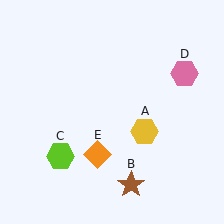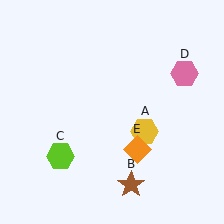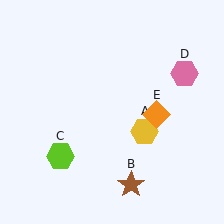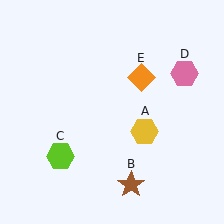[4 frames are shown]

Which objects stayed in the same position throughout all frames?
Yellow hexagon (object A) and brown star (object B) and lime hexagon (object C) and pink hexagon (object D) remained stationary.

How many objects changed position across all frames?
1 object changed position: orange diamond (object E).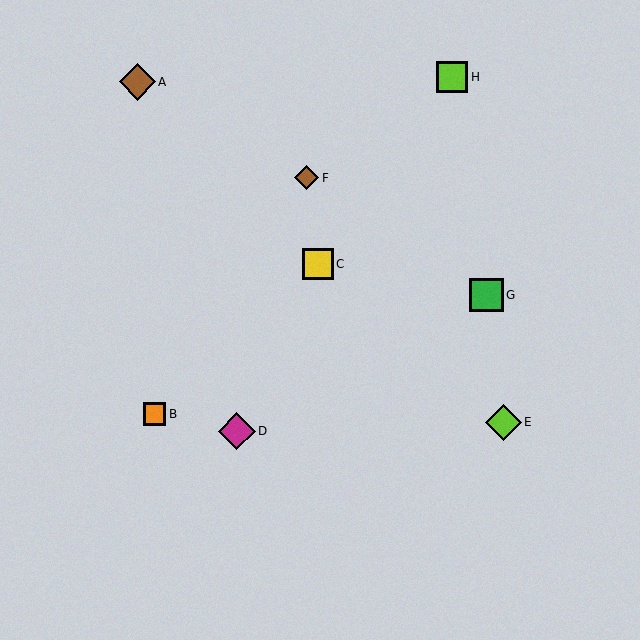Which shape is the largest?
The magenta diamond (labeled D) is the largest.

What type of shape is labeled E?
Shape E is a lime diamond.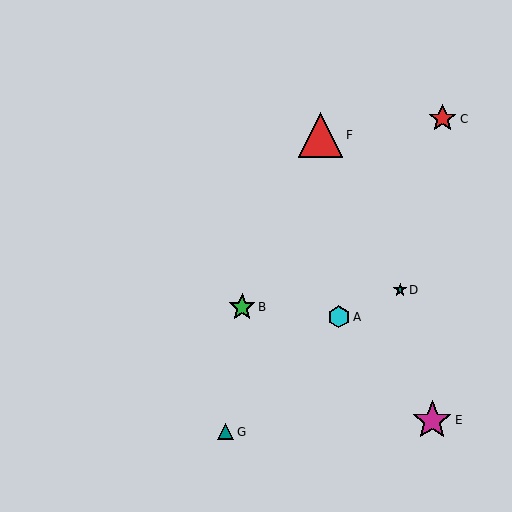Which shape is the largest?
The red triangle (labeled F) is the largest.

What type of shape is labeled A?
Shape A is a cyan hexagon.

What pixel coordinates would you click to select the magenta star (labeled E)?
Click at (432, 420) to select the magenta star E.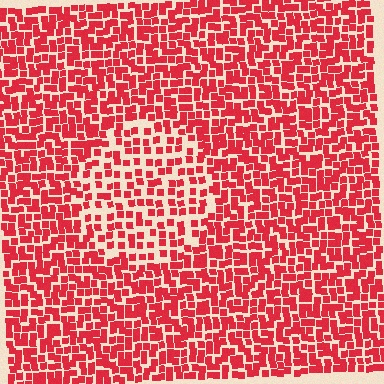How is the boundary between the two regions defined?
The boundary is defined by a change in element density (approximately 1.7x ratio). All elements are the same color, size, and shape.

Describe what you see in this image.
The image contains small red elements arranged at two different densities. A circle-shaped region is visible where the elements are less densely packed than the surrounding area.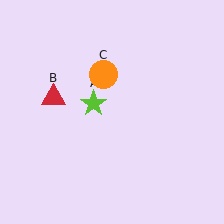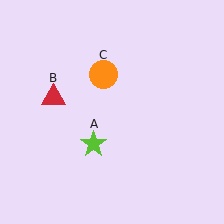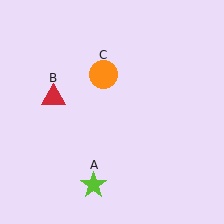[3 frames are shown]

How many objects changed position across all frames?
1 object changed position: lime star (object A).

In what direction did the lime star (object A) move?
The lime star (object A) moved down.